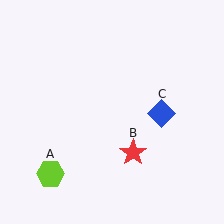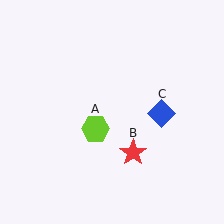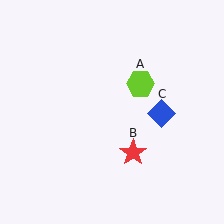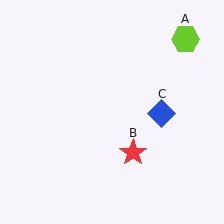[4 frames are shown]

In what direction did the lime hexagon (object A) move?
The lime hexagon (object A) moved up and to the right.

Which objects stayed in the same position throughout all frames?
Red star (object B) and blue diamond (object C) remained stationary.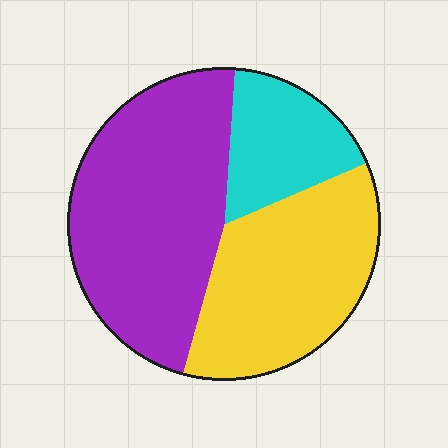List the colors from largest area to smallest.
From largest to smallest: purple, yellow, cyan.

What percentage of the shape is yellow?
Yellow takes up between a third and a half of the shape.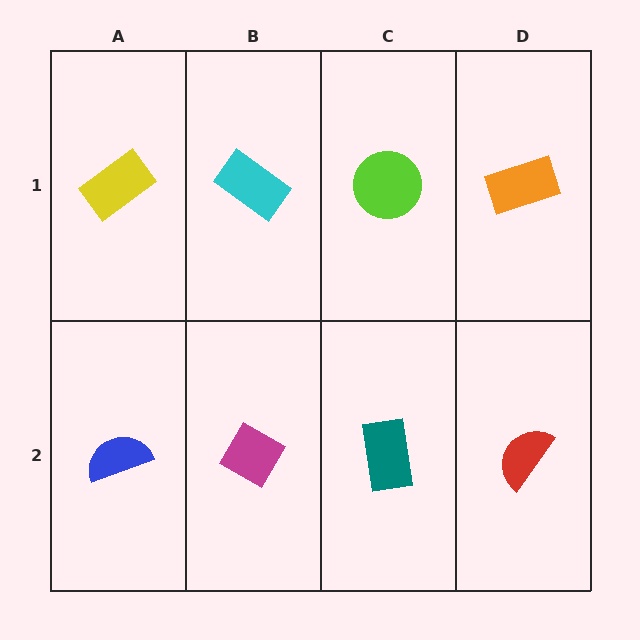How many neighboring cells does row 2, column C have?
3.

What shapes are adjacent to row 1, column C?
A teal rectangle (row 2, column C), a cyan rectangle (row 1, column B), an orange rectangle (row 1, column D).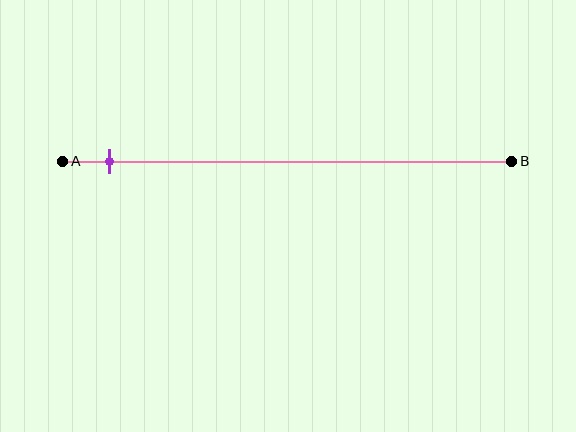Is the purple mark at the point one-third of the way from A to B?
No, the mark is at about 10% from A, not at the 33% one-third point.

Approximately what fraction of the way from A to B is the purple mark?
The purple mark is approximately 10% of the way from A to B.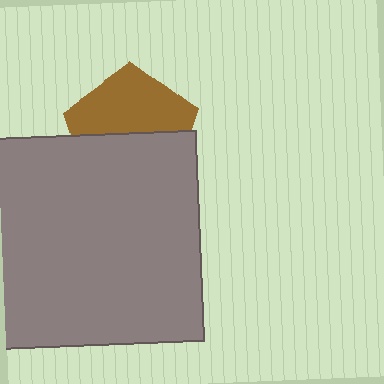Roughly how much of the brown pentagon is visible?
About half of it is visible (roughly 50%).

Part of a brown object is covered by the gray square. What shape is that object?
It is a pentagon.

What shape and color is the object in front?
The object in front is a gray square.